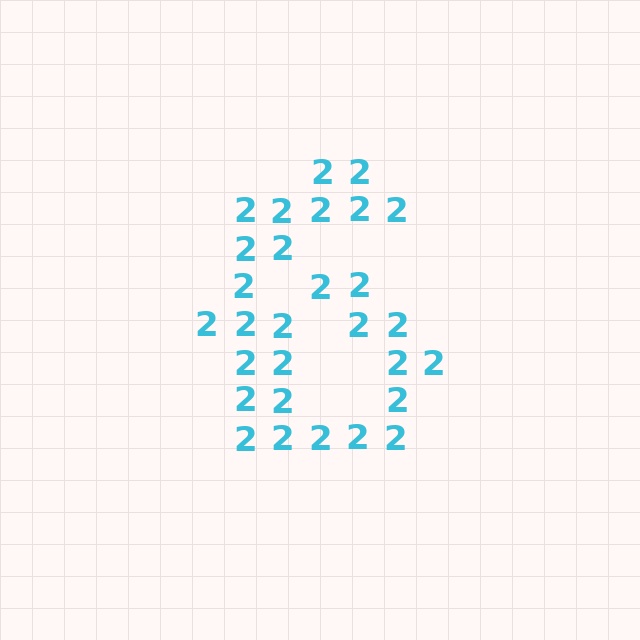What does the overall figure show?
The overall figure shows the digit 6.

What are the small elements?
The small elements are digit 2's.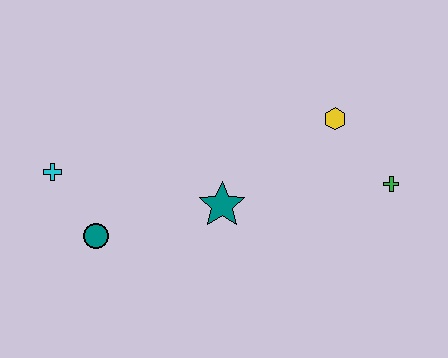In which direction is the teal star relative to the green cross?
The teal star is to the left of the green cross.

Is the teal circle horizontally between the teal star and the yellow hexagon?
No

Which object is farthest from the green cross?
The cyan cross is farthest from the green cross.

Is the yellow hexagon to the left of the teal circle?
No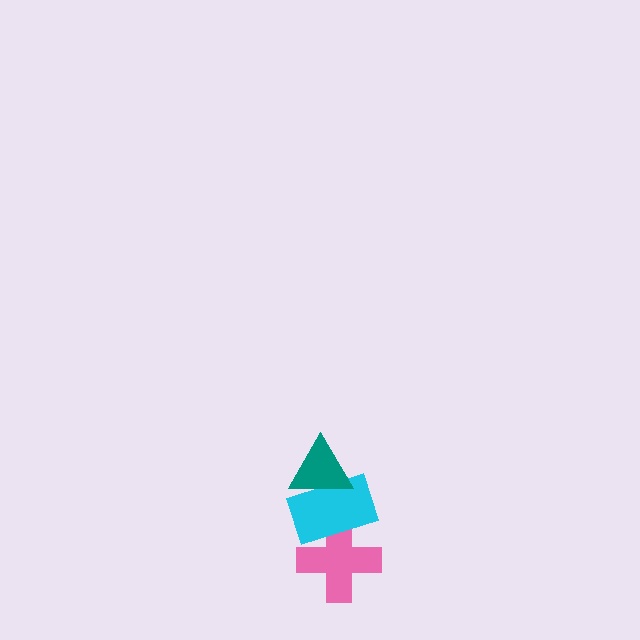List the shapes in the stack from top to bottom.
From top to bottom: the teal triangle, the cyan rectangle, the pink cross.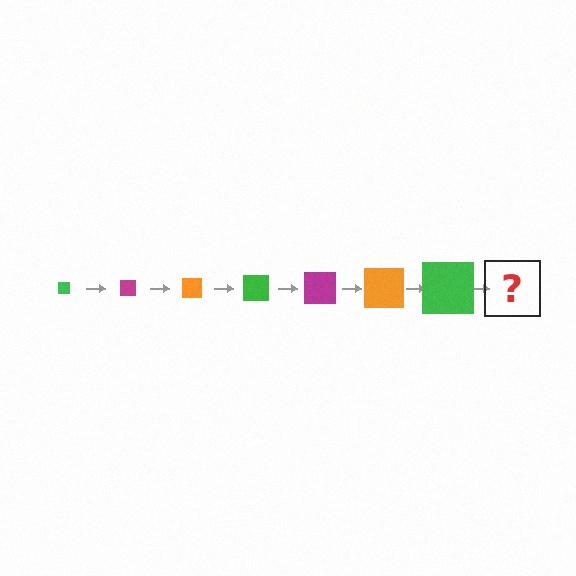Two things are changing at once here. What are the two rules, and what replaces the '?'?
The two rules are that the square grows larger each step and the color cycles through green, magenta, and orange. The '?' should be a magenta square, larger than the previous one.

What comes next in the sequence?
The next element should be a magenta square, larger than the previous one.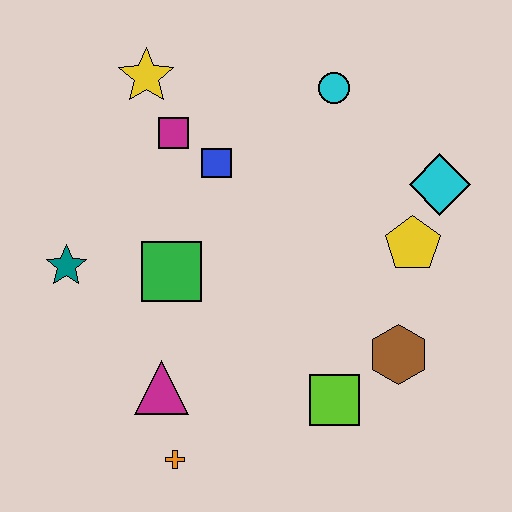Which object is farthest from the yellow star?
The orange cross is farthest from the yellow star.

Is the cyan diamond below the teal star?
No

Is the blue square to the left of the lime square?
Yes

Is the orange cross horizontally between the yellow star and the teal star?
No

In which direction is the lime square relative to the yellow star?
The lime square is below the yellow star.